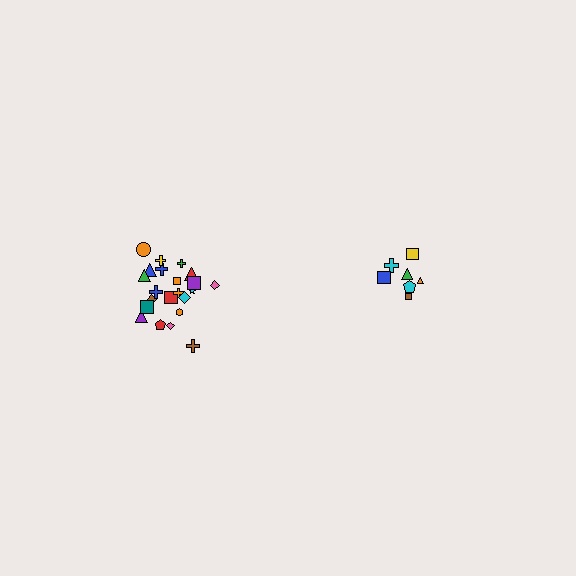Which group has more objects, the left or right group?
The left group.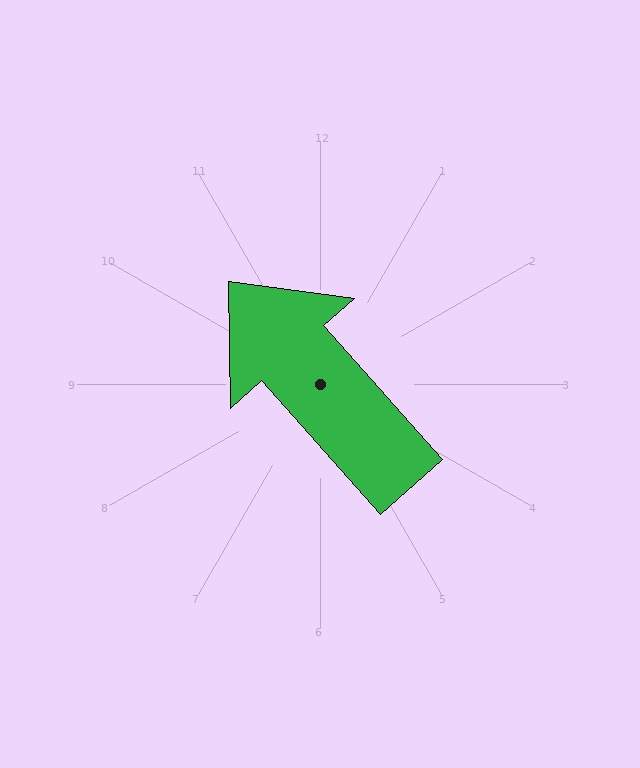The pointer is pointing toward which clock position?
Roughly 11 o'clock.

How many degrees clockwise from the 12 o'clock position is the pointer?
Approximately 318 degrees.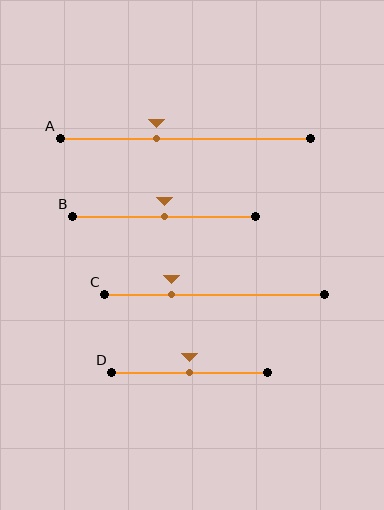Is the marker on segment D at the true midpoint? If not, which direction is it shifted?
Yes, the marker on segment D is at the true midpoint.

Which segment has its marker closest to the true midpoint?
Segment B has its marker closest to the true midpoint.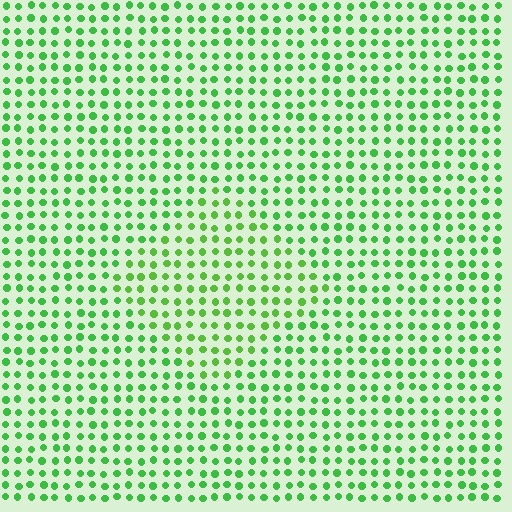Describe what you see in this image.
The image is filled with small green elements in a uniform arrangement. A diamond-shaped region is visible where the elements are tinted to a slightly different hue, forming a subtle color boundary.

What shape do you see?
I see a diamond.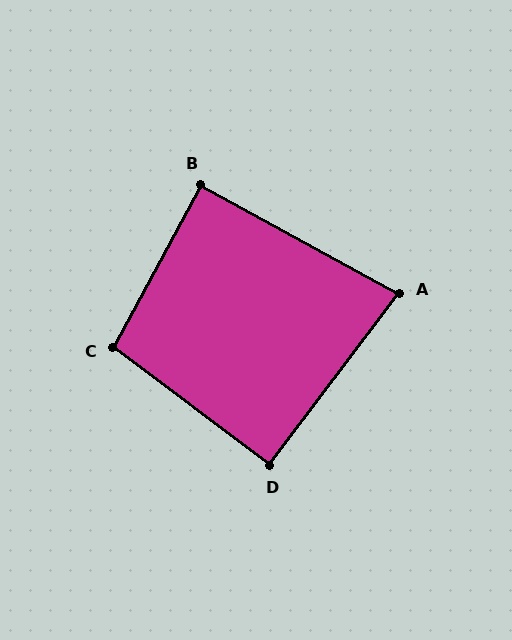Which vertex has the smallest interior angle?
A, at approximately 82 degrees.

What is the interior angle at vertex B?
Approximately 90 degrees (approximately right).